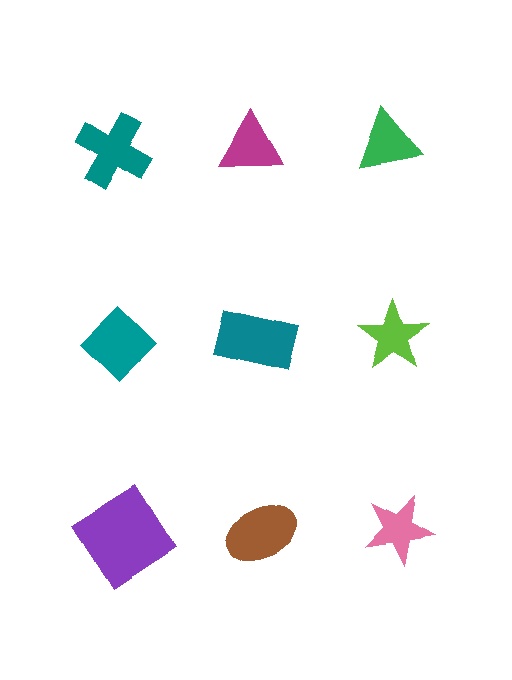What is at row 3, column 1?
A purple diamond.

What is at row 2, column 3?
A lime star.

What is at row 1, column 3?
A green triangle.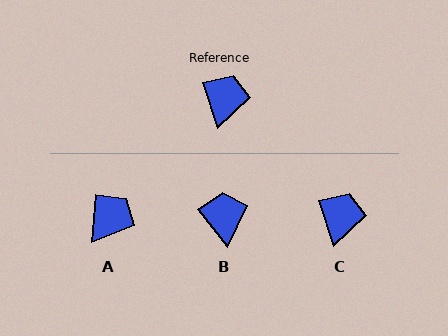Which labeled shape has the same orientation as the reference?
C.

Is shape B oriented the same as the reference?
No, it is off by about 22 degrees.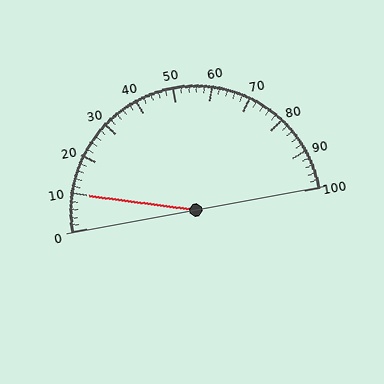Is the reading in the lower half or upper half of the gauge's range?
The reading is in the lower half of the range (0 to 100).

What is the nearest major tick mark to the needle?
The nearest major tick mark is 10.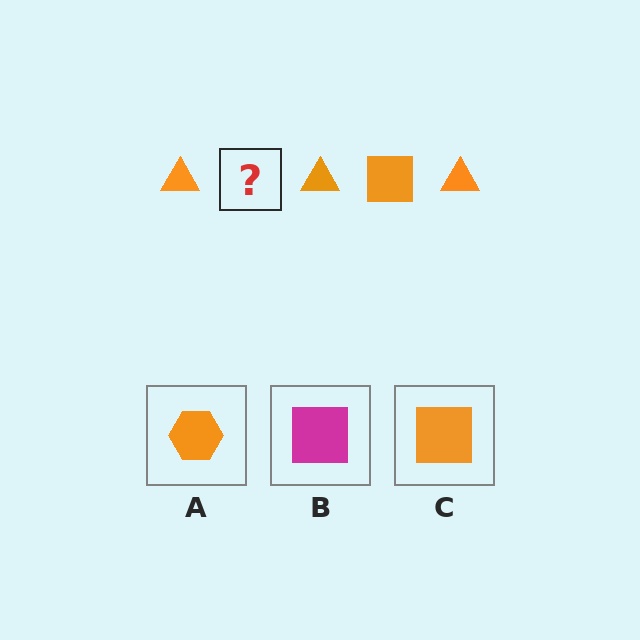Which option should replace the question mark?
Option C.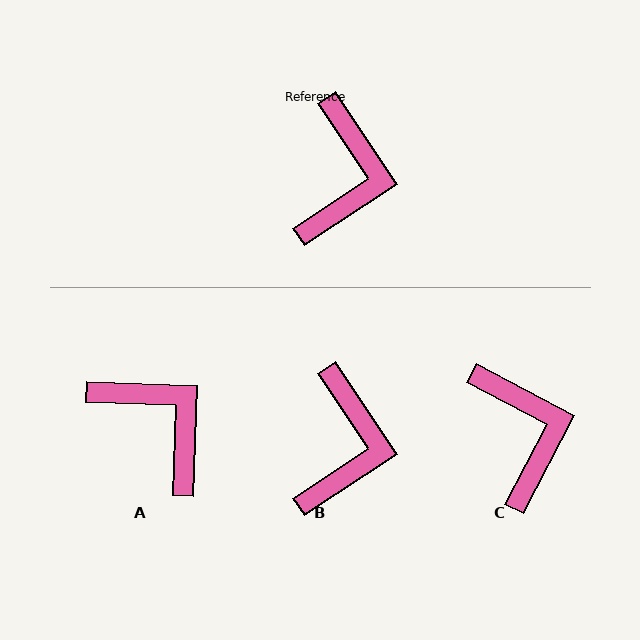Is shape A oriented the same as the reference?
No, it is off by about 55 degrees.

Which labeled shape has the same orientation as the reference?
B.